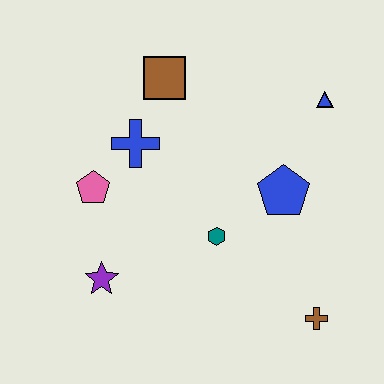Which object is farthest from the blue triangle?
The purple star is farthest from the blue triangle.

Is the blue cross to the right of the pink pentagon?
Yes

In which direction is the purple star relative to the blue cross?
The purple star is below the blue cross.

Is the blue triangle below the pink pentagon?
No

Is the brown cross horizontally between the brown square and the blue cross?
No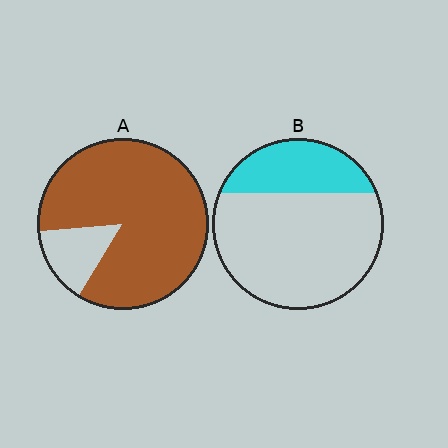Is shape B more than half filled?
No.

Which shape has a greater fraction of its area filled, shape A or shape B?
Shape A.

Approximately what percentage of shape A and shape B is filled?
A is approximately 85% and B is approximately 30%.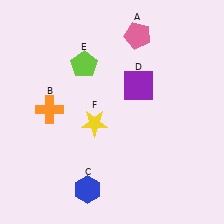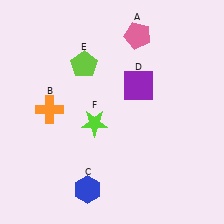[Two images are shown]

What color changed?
The star (F) changed from yellow in Image 1 to lime in Image 2.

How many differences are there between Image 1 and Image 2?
There is 1 difference between the two images.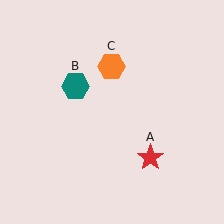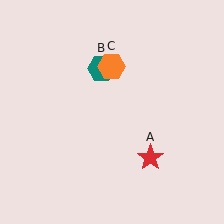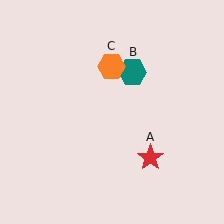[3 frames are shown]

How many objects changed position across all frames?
1 object changed position: teal hexagon (object B).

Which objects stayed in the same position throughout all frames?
Red star (object A) and orange hexagon (object C) remained stationary.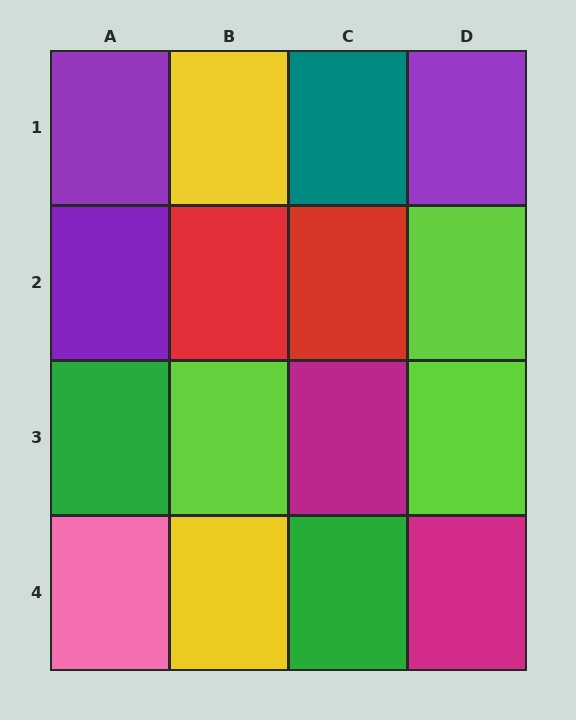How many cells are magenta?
2 cells are magenta.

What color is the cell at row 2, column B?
Red.